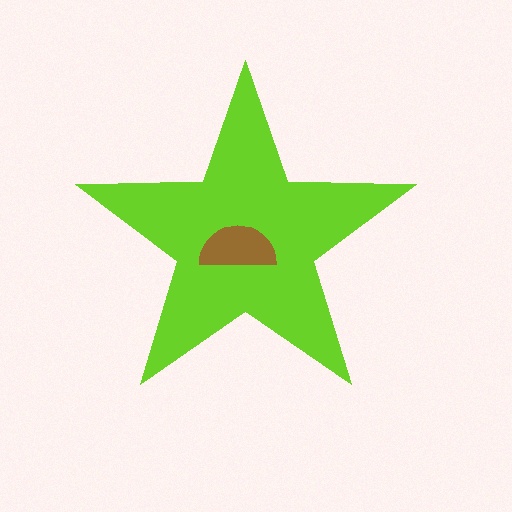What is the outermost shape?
The lime star.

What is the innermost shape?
The brown semicircle.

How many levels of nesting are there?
2.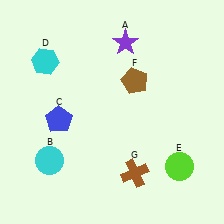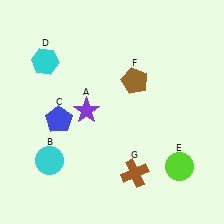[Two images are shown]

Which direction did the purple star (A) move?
The purple star (A) moved down.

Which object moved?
The purple star (A) moved down.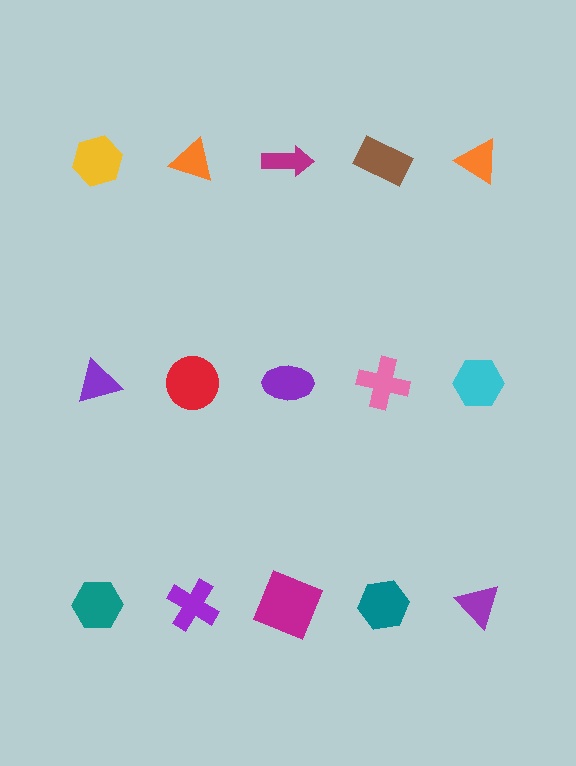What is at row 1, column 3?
A magenta arrow.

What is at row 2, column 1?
A purple triangle.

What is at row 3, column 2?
A purple cross.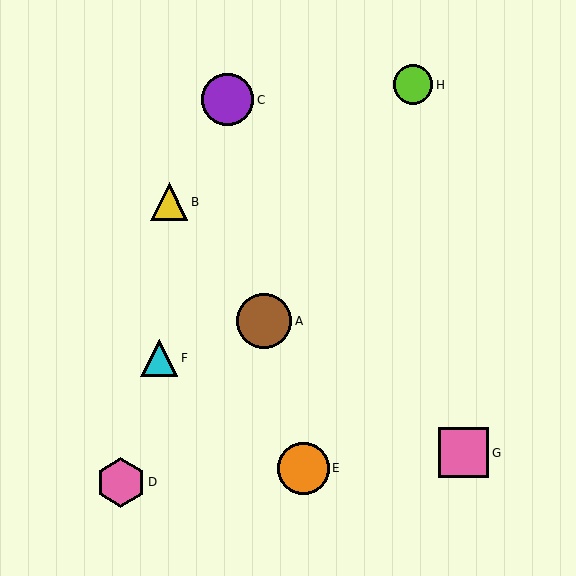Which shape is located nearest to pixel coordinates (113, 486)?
The pink hexagon (labeled D) at (121, 482) is nearest to that location.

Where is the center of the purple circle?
The center of the purple circle is at (228, 100).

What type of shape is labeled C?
Shape C is a purple circle.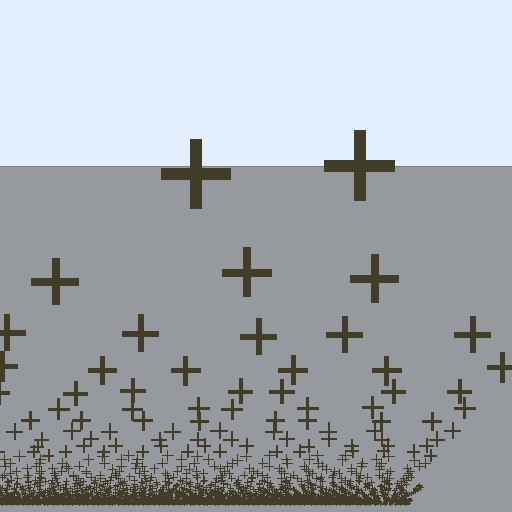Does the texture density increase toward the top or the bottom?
Density increases toward the bottom.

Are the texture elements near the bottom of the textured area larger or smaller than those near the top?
Smaller. The gradient is inverted — elements near the bottom are smaller and denser.